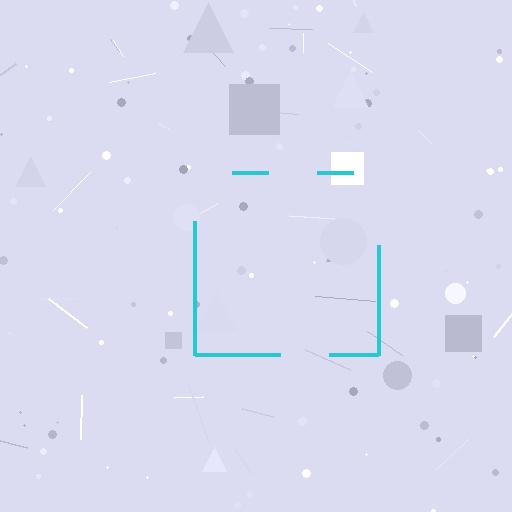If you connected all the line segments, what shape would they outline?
They would outline a square.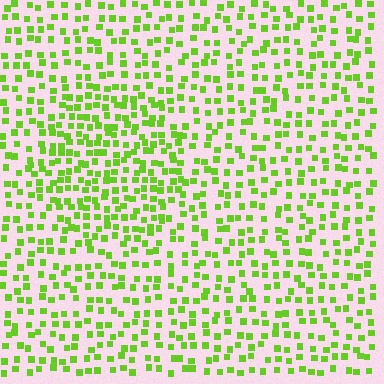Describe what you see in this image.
The image contains small lime elements arranged at two different densities. A circle-shaped region is visible where the elements are more densely packed than the surrounding area.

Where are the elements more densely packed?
The elements are more densely packed inside the circle boundary.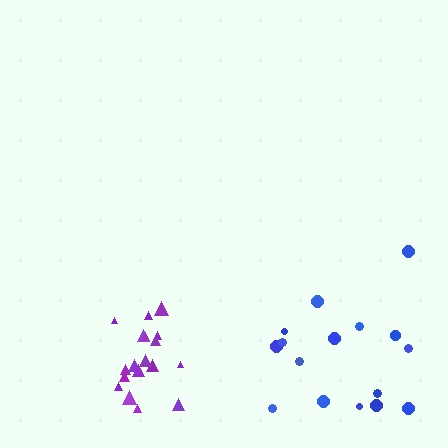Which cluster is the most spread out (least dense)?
Blue.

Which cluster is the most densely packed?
Purple.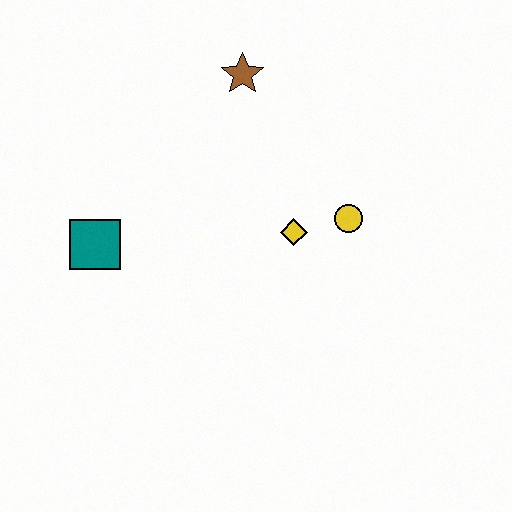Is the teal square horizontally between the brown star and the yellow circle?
No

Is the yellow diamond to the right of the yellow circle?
No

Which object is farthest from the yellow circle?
The teal square is farthest from the yellow circle.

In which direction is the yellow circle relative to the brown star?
The yellow circle is below the brown star.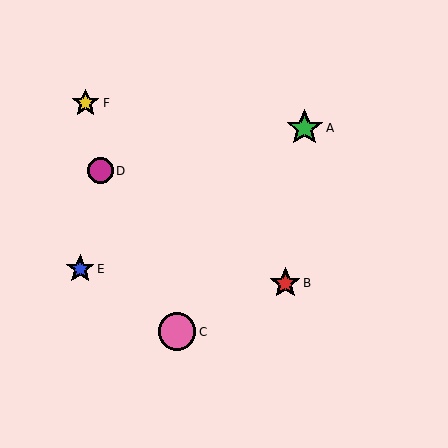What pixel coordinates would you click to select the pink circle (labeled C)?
Click at (177, 332) to select the pink circle C.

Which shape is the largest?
The pink circle (labeled C) is the largest.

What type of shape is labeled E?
Shape E is a blue star.